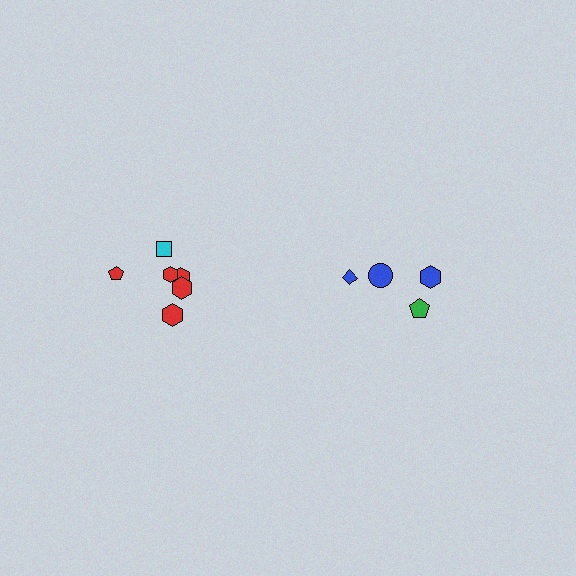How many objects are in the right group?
There are 4 objects.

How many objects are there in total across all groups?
There are 10 objects.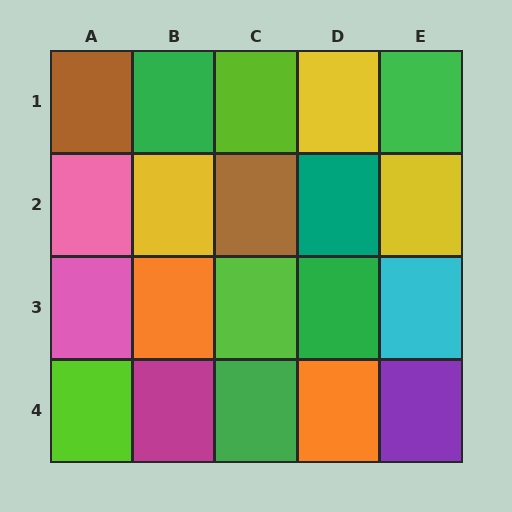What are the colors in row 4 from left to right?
Lime, magenta, green, orange, purple.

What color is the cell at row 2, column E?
Yellow.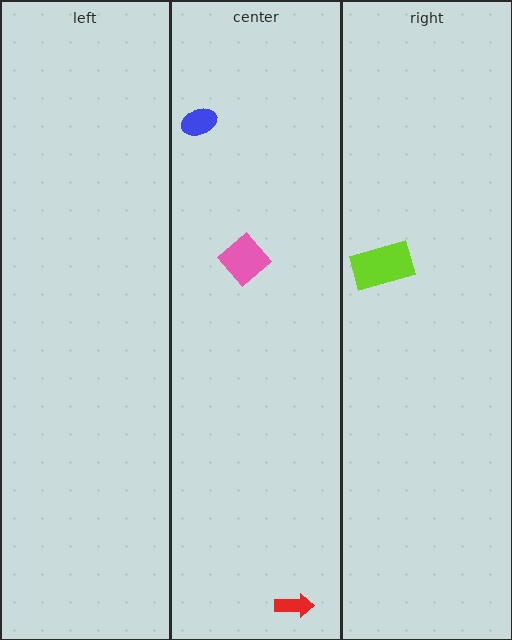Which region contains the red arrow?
The center region.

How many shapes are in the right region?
1.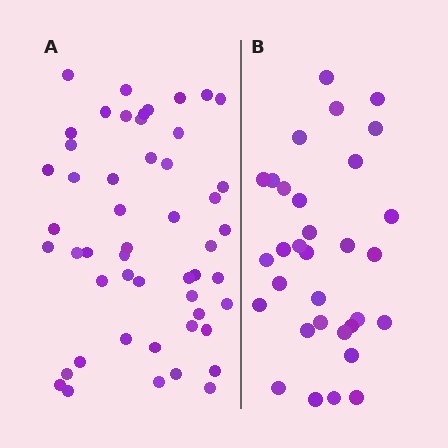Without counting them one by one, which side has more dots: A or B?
Region A (the left region) has more dots.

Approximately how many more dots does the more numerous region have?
Region A has approximately 20 more dots than region B.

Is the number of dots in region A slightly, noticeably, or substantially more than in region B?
Region A has substantially more. The ratio is roughly 1.6 to 1.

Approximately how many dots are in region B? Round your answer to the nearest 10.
About 30 dots. (The exact count is 32, which rounds to 30.)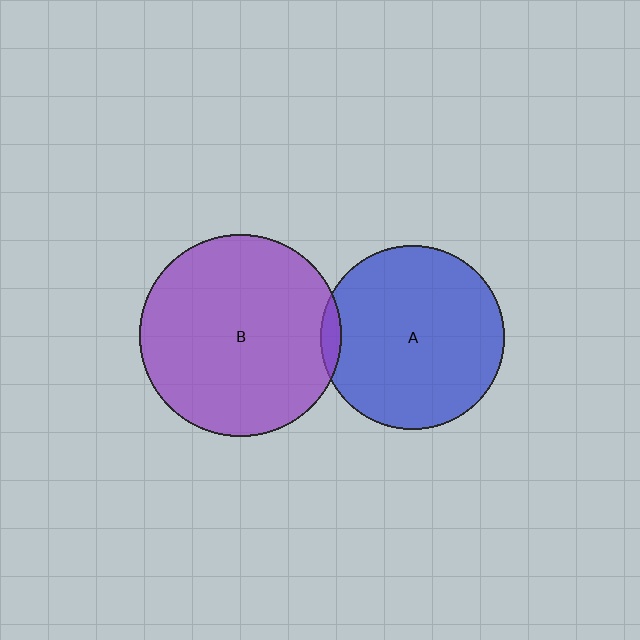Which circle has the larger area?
Circle B (purple).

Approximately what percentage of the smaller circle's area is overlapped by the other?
Approximately 5%.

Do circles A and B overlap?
Yes.